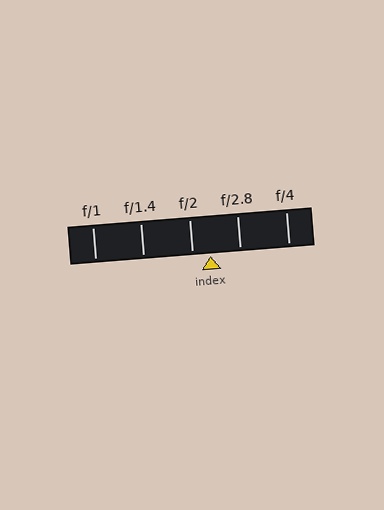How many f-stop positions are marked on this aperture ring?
There are 5 f-stop positions marked.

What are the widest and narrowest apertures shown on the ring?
The widest aperture shown is f/1 and the narrowest is f/4.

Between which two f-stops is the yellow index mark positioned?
The index mark is between f/2 and f/2.8.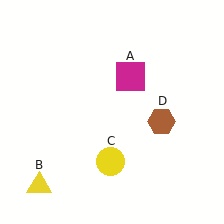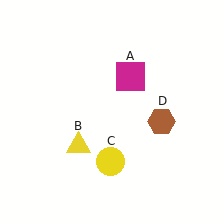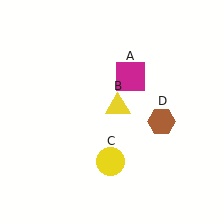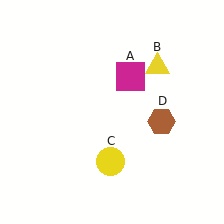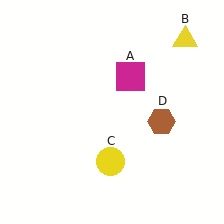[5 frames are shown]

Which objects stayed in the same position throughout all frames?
Magenta square (object A) and yellow circle (object C) and brown hexagon (object D) remained stationary.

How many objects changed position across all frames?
1 object changed position: yellow triangle (object B).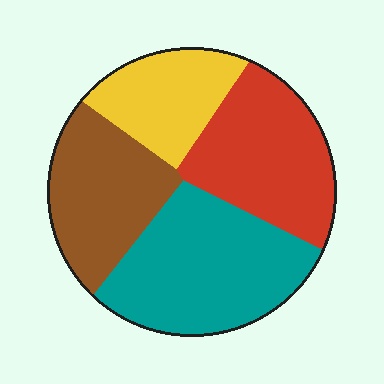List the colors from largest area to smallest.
From largest to smallest: teal, red, brown, yellow.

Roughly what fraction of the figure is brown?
Brown takes up about one quarter (1/4) of the figure.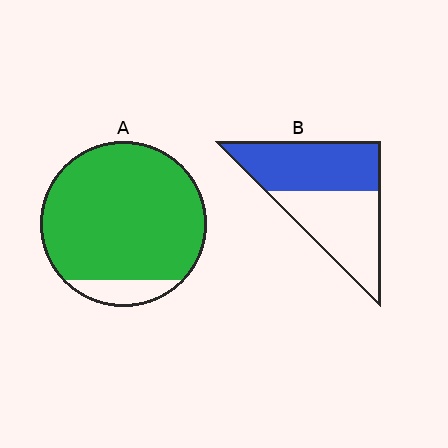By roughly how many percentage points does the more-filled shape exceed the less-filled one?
By roughly 40 percentage points (A over B).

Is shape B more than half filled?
Roughly half.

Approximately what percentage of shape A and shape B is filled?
A is approximately 90% and B is approximately 50%.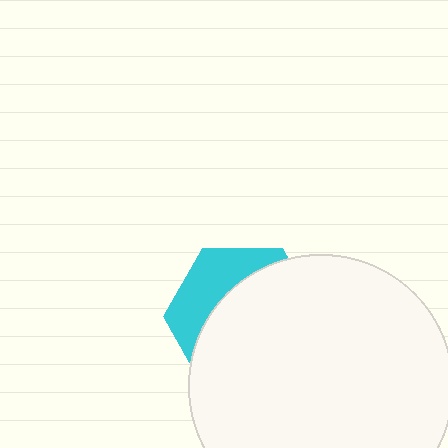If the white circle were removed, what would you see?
You would see the complete cyan hexagon.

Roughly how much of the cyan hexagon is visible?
A small part of it is visible (roughly 32%).